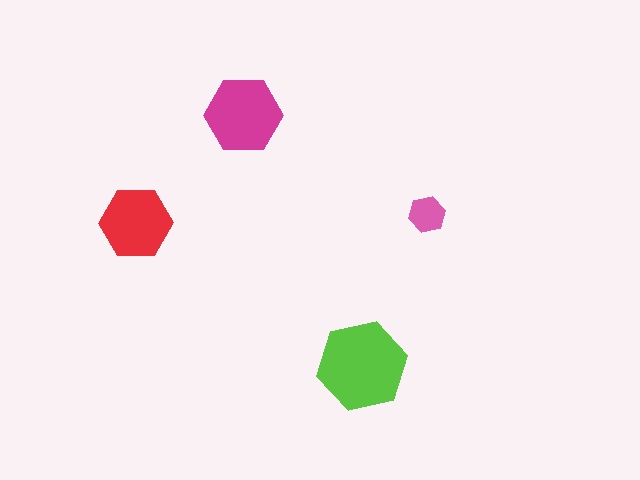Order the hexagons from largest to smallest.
the lime one, the magenta one, the red one, the pink one.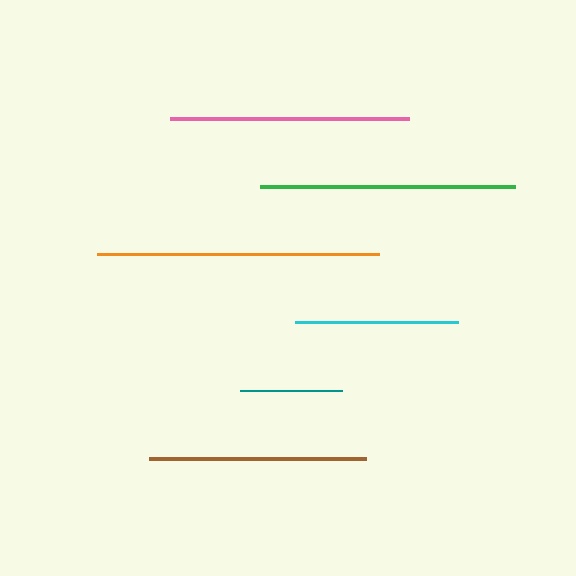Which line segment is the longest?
The orange line is the longest at approximately 283 pixels.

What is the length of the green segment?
The green segment is approximately 255 pixels long.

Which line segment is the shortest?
The teal line is the shortest at approximately 102 pixels.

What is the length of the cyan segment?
The cyan segment is approximately 164 pixels long.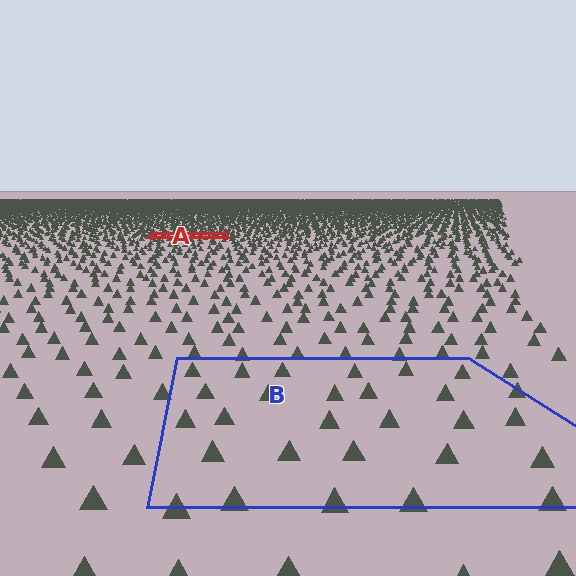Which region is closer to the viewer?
Region B is closer. The texture elements there are larger and more spread out.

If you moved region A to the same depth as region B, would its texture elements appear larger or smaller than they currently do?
They would appear larger. At a closer depth, the same texture elements are projected at a bigger on-screen size.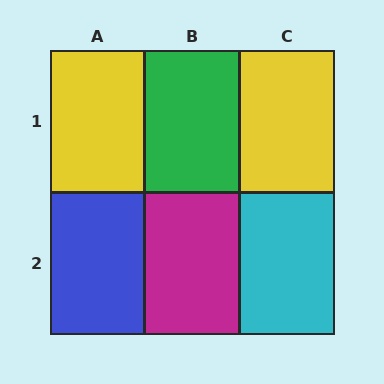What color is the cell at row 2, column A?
Blue.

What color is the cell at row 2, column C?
Cyan.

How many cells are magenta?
1 cell is magenta.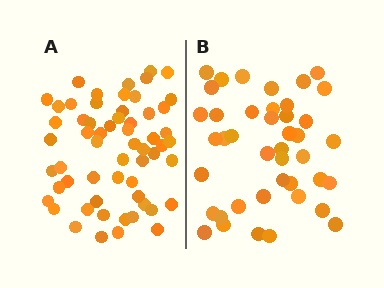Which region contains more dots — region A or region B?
Region A (the left region) has more dots.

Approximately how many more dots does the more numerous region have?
Region A has approximately 15 more dots than region B.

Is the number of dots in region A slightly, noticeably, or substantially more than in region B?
Region A has noticeably more, but not dramatically so. The ratio is roughly 1.4 to 1.